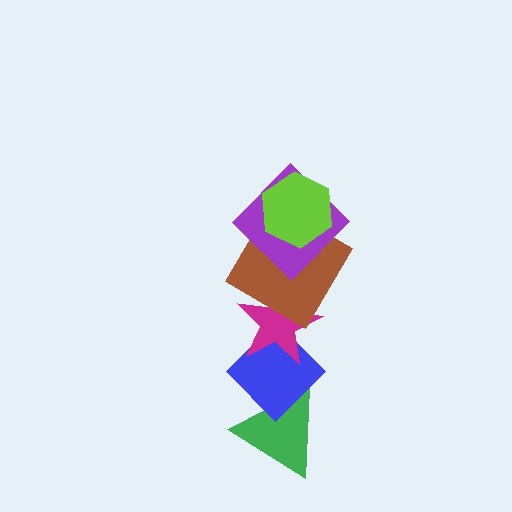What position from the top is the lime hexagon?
The lime hexagon is 1st from the top.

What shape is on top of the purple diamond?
The lime hexagon is on top of the purple diamond.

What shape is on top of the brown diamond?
The purple diamond is on top of the brown diamond.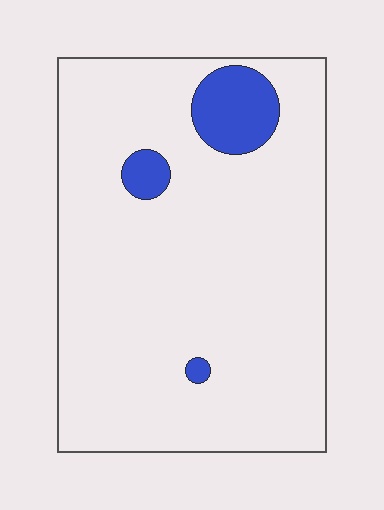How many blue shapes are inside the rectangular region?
3.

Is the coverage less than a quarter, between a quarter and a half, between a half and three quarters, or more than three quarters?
Less than a quarter.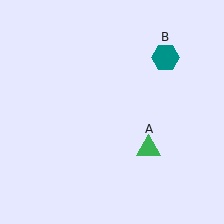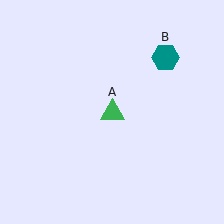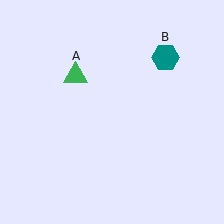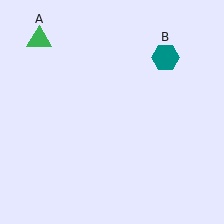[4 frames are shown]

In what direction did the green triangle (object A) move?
The green triangle (object A) moved up and to the left.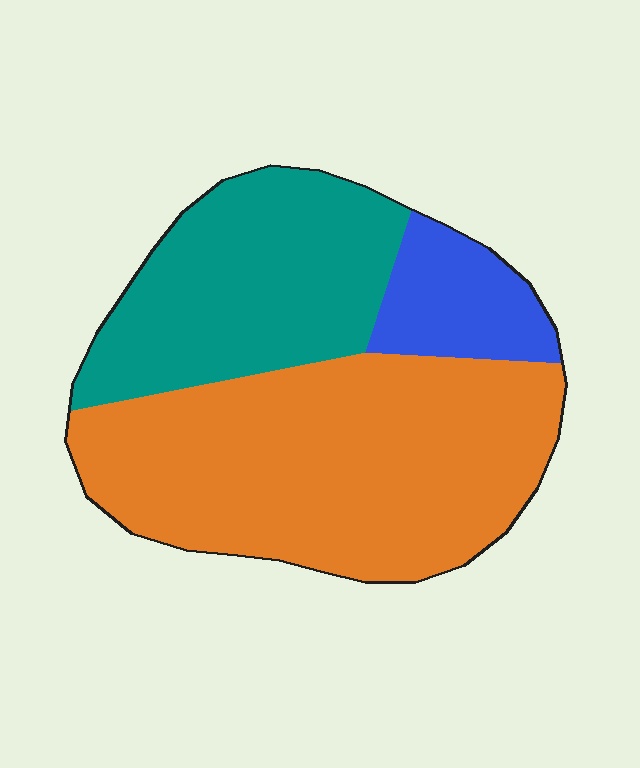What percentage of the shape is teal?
Teal covers 33% of the shape.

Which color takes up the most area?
Orange, at roughly 55%.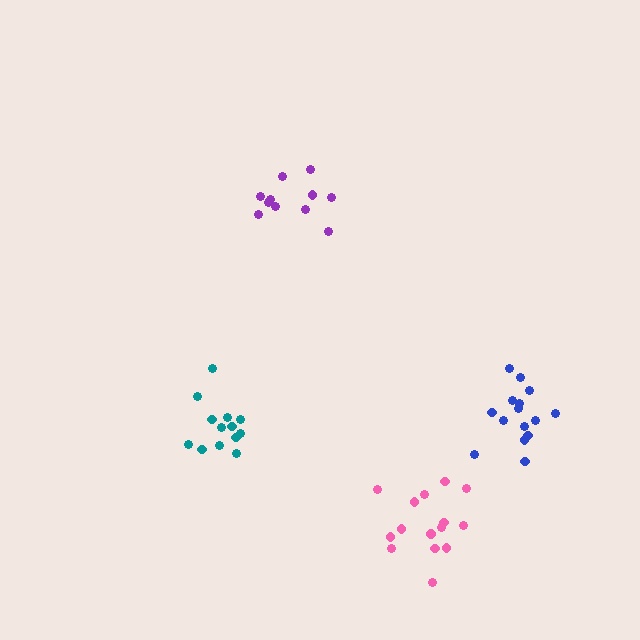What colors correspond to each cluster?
The clusters are colored: blue, pink, teal, purple.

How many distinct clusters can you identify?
There are 4 distinct clusters.